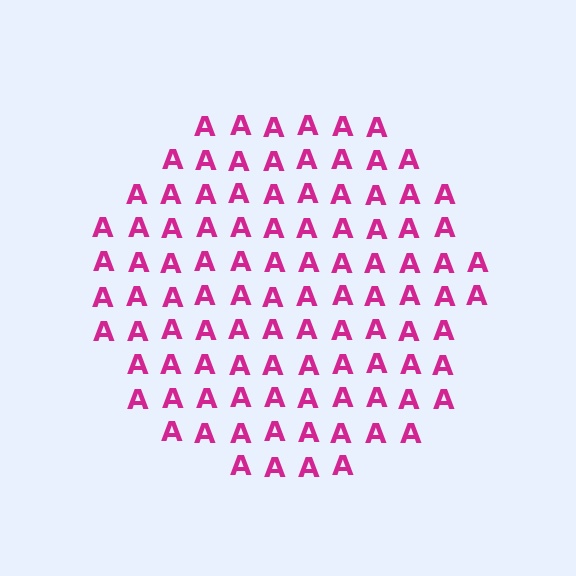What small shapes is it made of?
It is made of small letter A's.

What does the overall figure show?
The overall figure shows a circle.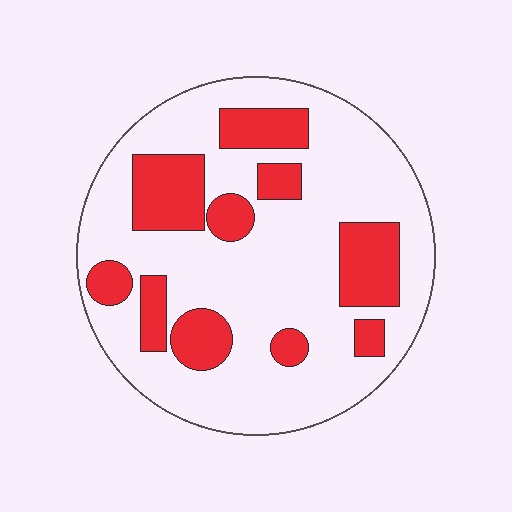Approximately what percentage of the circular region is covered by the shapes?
Approximately 25%.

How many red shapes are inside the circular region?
10.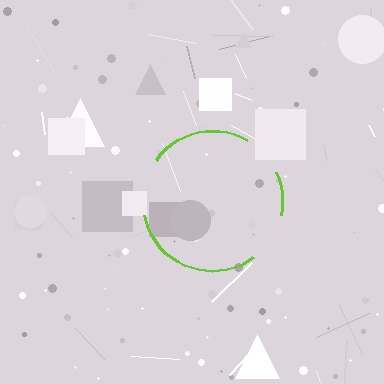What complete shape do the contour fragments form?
The contour fragments form a circle.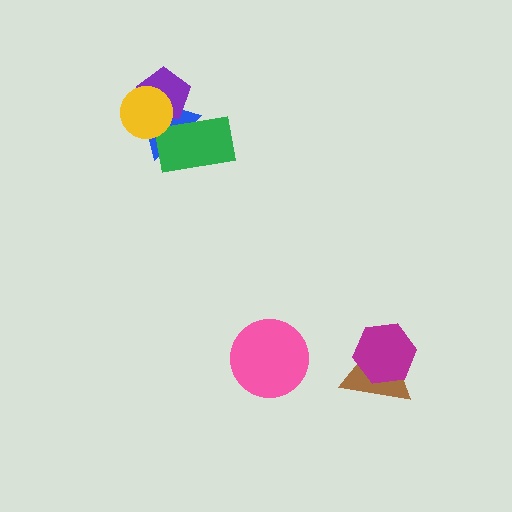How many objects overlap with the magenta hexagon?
1 object overlaps with the magenta hexagon.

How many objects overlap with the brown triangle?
1 object overlaps with the brown triangle.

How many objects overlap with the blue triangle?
3 objects overlap with the blue triangle.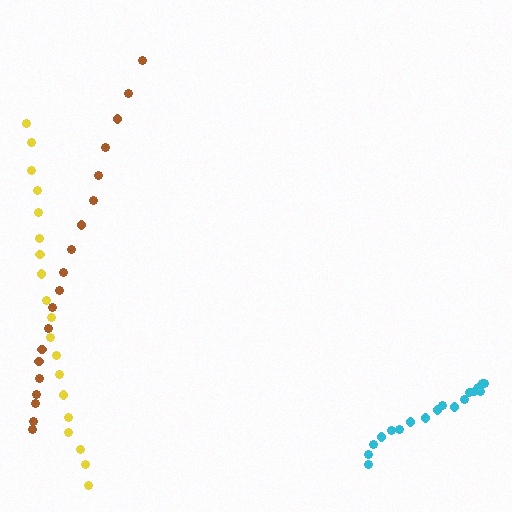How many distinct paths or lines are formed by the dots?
There are 3 distinct paths.